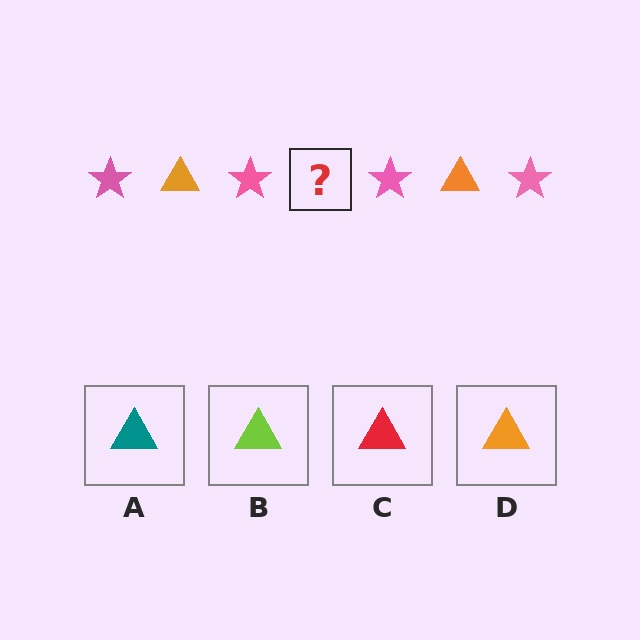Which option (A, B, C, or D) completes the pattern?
D.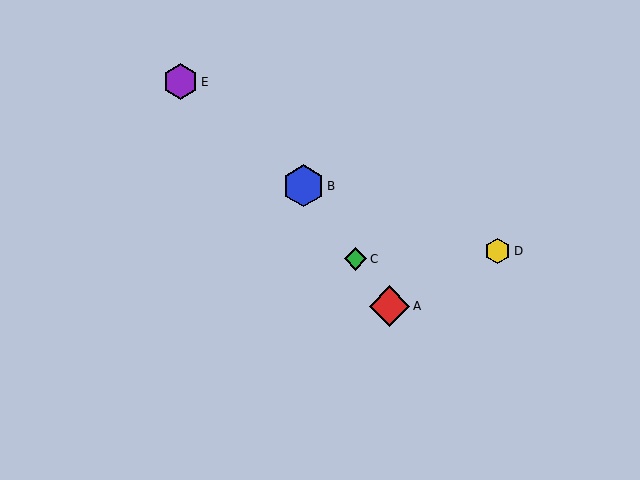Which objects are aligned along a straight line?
Objects A, B, C are aligned along a straight line.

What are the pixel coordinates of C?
Object C is at (355, 259).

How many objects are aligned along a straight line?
3 objects (A, B, C) are aligned along a straight line.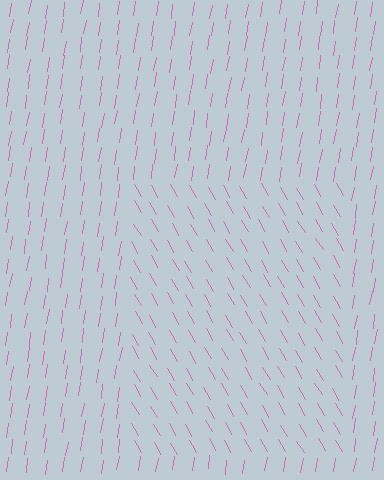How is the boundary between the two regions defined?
The boundary is defined purely by a change in line orientation (approximately 39 degrees difference). All lines are the same color and thickness.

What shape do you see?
I see a rectangle.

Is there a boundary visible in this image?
Yes, there is a texture boundary formed by a change in line orientation.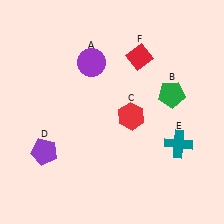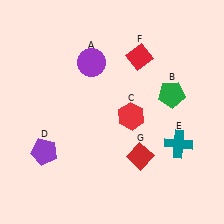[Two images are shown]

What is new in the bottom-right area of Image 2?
A red diamond (G) was added in the bottom-right area of Image 2.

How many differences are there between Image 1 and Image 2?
There is 1 difference between the two images.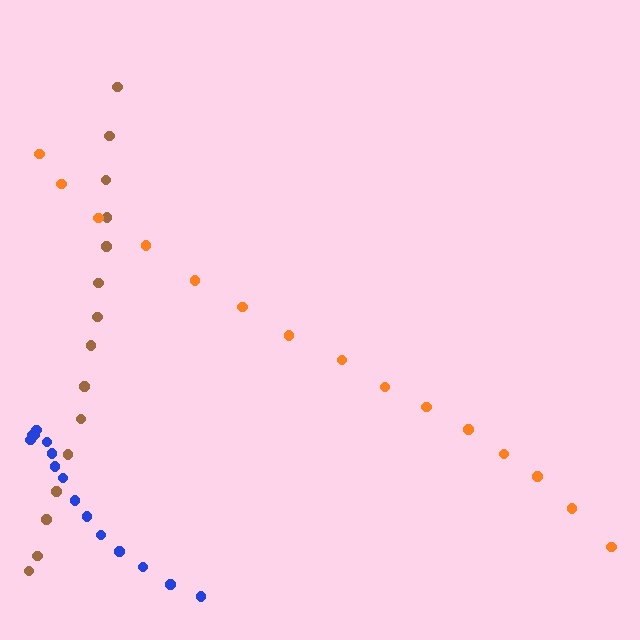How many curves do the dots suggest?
There are 3 distinct paths.